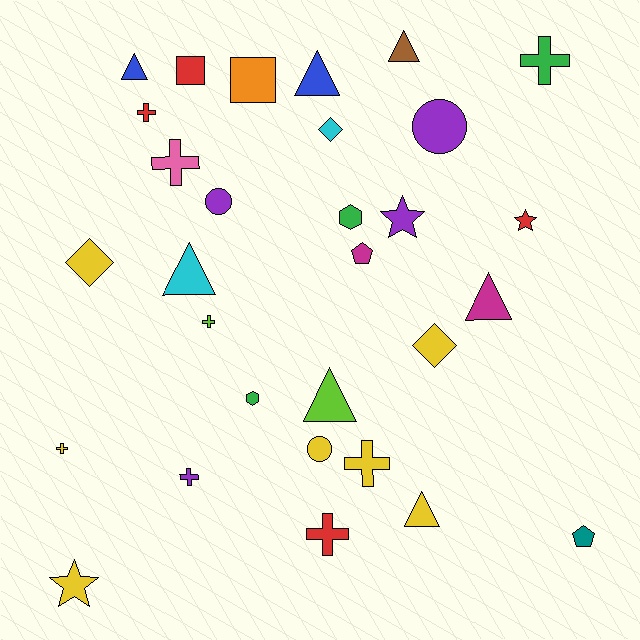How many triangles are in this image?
There are 7 triangles.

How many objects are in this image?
There are 30 objects.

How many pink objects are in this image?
There is 1 pink object.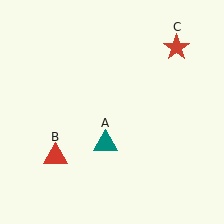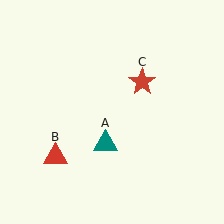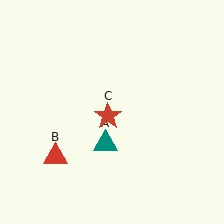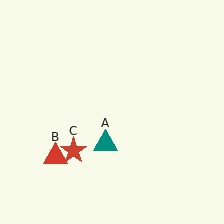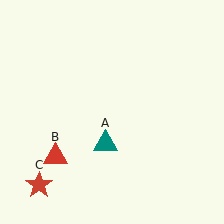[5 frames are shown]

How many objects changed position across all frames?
1 object changed position: red star (object C).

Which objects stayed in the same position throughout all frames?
Teal triangle (object A) and red triangle (object B) remained stationary.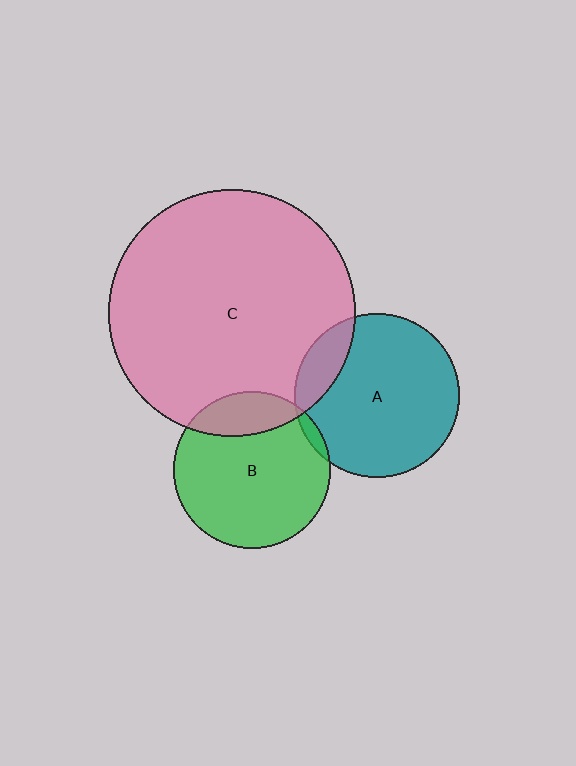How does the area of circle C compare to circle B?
Approximately 2.5 times.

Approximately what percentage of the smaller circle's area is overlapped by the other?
Approximately 20%.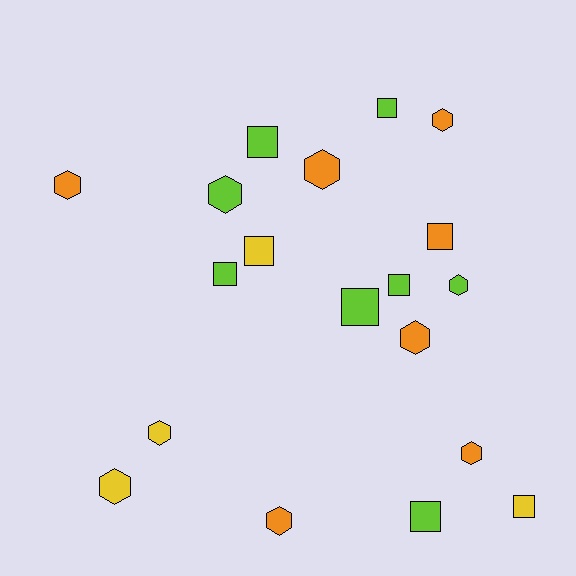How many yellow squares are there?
There are 2 yellow squares.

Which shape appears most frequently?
Hexagon, with 10 objects.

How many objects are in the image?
There are 19 objects.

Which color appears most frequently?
Lime, with 8 objects.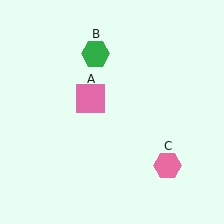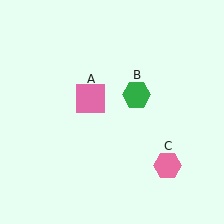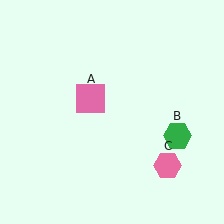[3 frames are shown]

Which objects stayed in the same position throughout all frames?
Pink square (object A) and pink hexagon (object C) remained stationary.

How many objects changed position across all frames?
1 object changed position: green hexagon (object B).